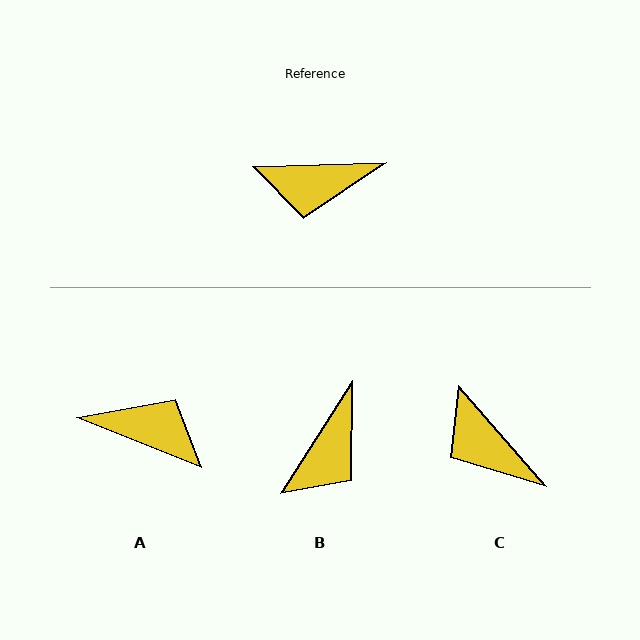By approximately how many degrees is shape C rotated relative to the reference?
Approximately 51 degrees clockwise.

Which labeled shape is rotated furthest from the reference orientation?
A, about 156 degrees away.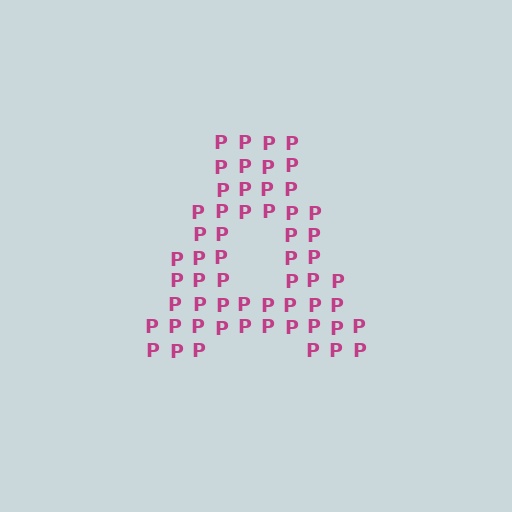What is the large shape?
The large shape is the letter A.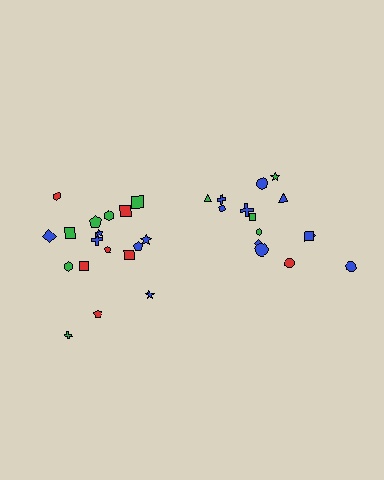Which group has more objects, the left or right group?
The left group.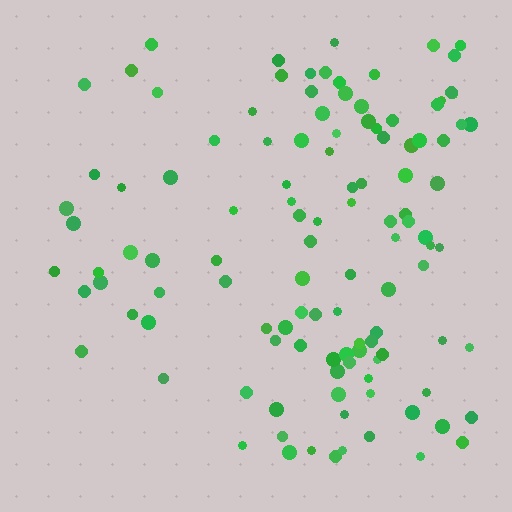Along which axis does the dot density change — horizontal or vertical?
Horizontal.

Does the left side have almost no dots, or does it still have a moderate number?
Still a moderate number, just noticeably fewer than the right.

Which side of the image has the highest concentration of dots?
The right.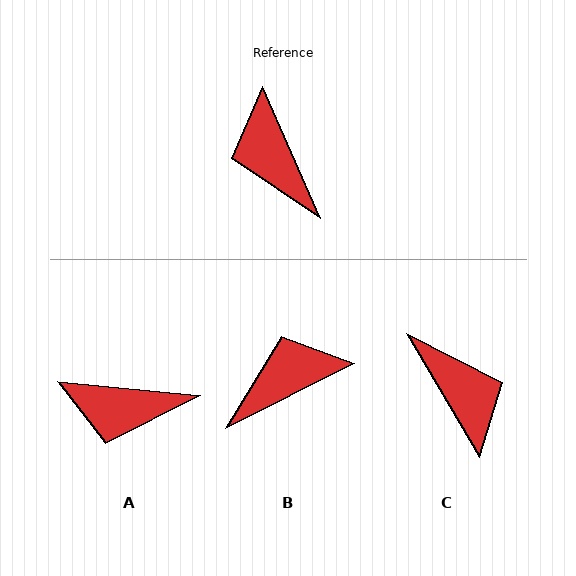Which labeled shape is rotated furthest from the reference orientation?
C, about 173 degrees away.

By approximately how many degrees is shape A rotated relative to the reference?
Approximately 61 degrees counter-clockwise.